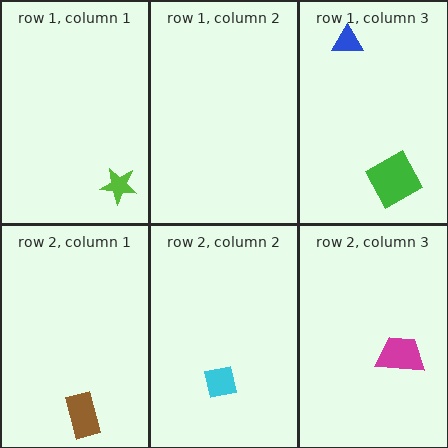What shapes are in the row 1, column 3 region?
The green square, the blue triangle.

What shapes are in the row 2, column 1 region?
The brown rectangle.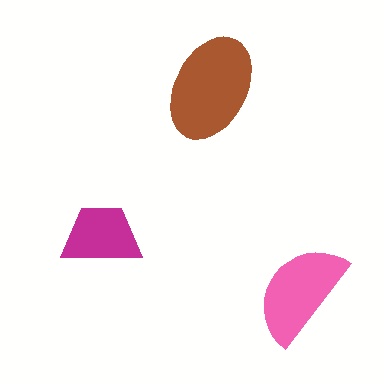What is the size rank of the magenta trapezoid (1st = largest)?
3rd.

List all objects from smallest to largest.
The magenta trapezoid, the pink semicircle, the brown ellipse.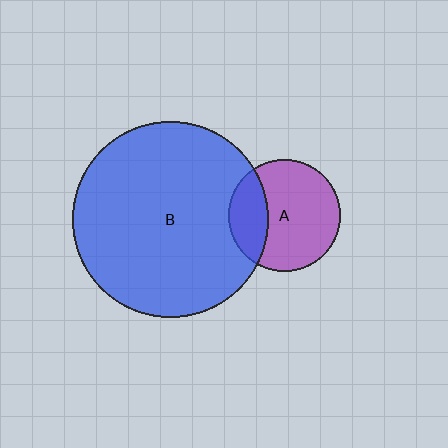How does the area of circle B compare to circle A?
Approximately 3.1 times.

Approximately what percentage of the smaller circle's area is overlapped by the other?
Approximately 25%.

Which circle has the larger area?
Circle B (blue).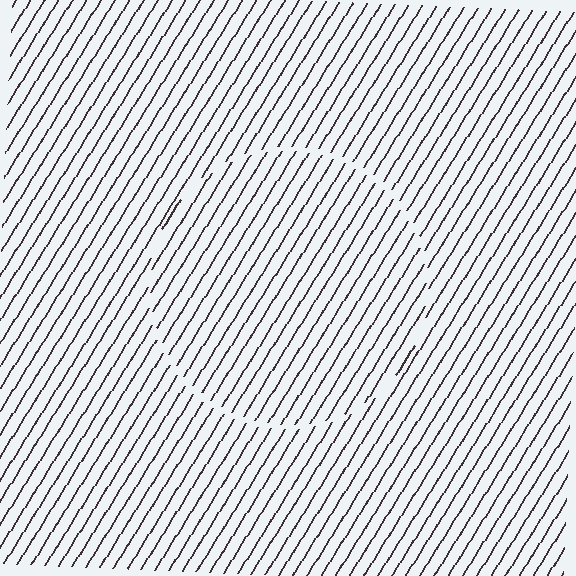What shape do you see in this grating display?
An illusory circle. The interior of the shape contains the same grating, shifted by half a period — the contour is defined by the phase discontinuity where line-ends from the inner and outer gratings abut.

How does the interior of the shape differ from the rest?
The interior of the shape contains the same grating, shifted by half a period — the contour is defined by the phase discontinuity where line-ends from the inner and outer gratings abut.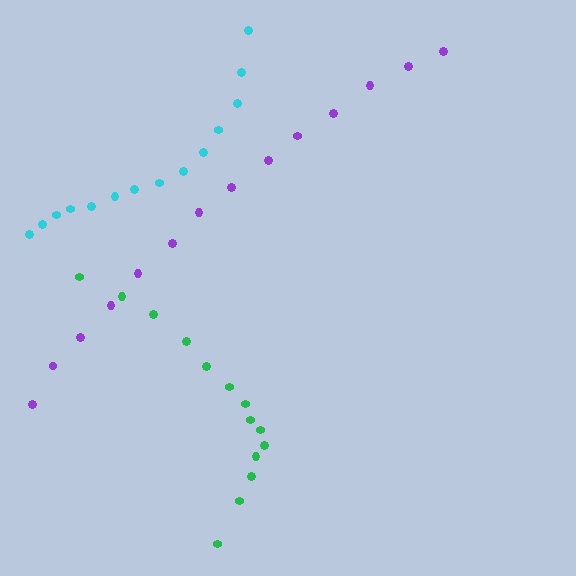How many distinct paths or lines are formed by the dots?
There are 3 distinct paths.